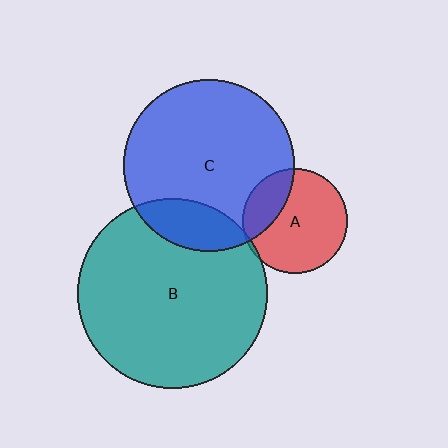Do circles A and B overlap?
Yes.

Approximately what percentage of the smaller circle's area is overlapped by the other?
Approximately 5%.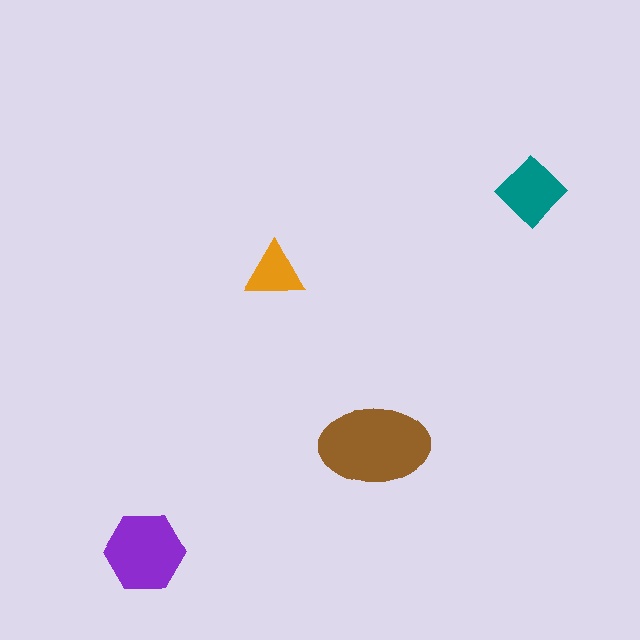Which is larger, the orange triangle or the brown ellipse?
The brown ellipse.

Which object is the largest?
The brown ellipse.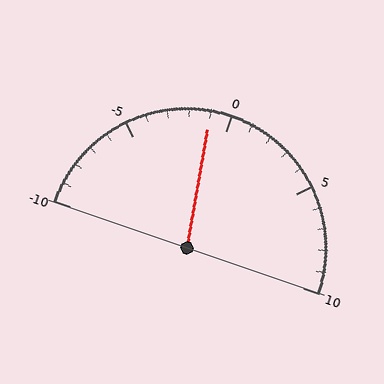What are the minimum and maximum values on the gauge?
The gauge ranges from -10 to 10.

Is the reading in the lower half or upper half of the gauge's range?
The reading is in the lower half of the range (-10 to 10).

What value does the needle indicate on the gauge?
The needle indicates approximately -1.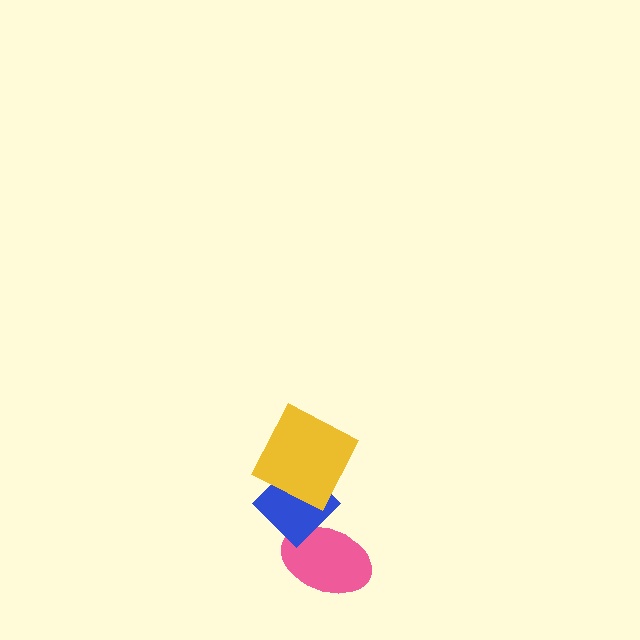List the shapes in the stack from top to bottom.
From top to bottom: the yellow square, the blue diamond, the pink ellipse.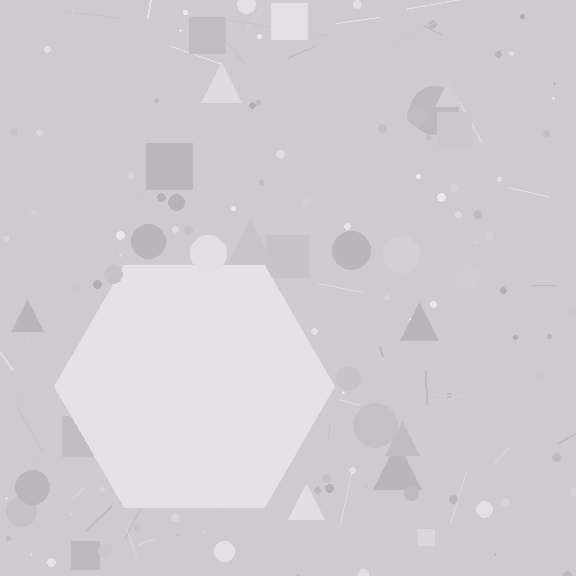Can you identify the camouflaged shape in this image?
The camouflaged shape is a hexagon.